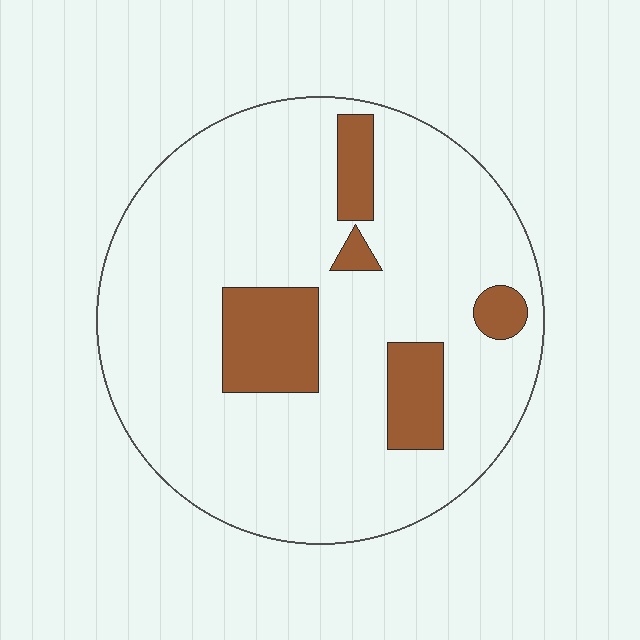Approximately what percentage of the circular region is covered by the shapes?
Approximately 15%.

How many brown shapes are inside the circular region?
5.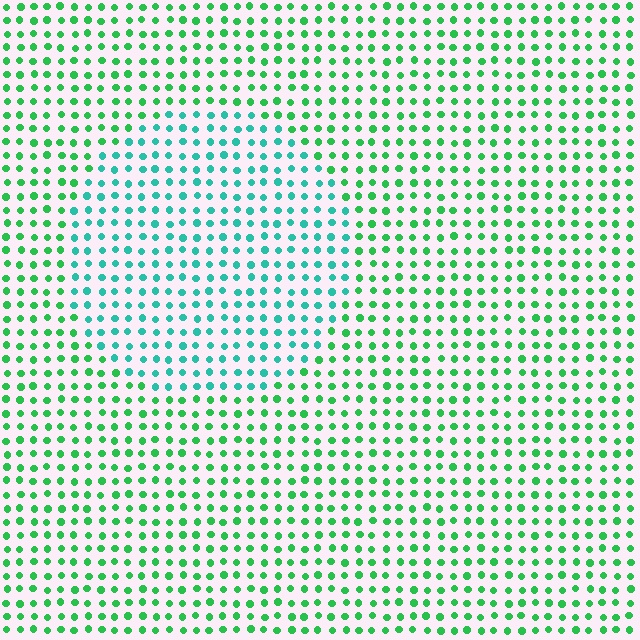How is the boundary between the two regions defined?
The boundary is defined purely by a slight shift in hue (about 37 degrees). Spacing, size, and orientation are identical on both sides.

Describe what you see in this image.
The image is filled with small green elements in a uniform arrangement. A circle-shaped region is visible where the elements are tinted to a slightly different hue, forming a subtle color boundary.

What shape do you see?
I see a circle.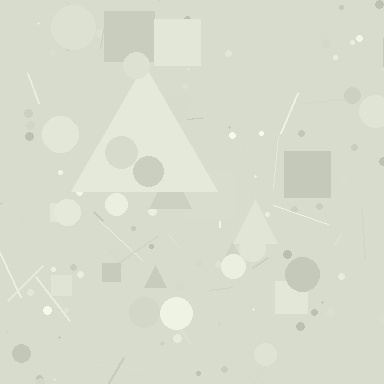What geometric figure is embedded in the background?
A triangle is embedded in the background.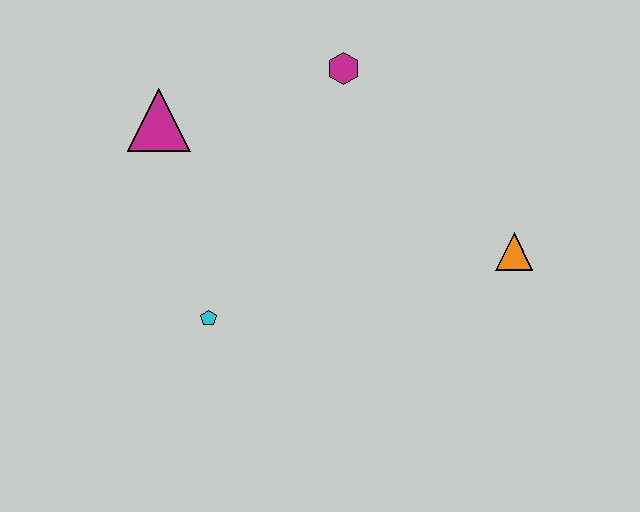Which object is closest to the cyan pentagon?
The magenta triangle is closest to the cyan pentagon.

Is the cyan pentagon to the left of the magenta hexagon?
Yes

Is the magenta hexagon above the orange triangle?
Yes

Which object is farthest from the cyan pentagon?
The orange triangle is farthest from the cyan pentagon.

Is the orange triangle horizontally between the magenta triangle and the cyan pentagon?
No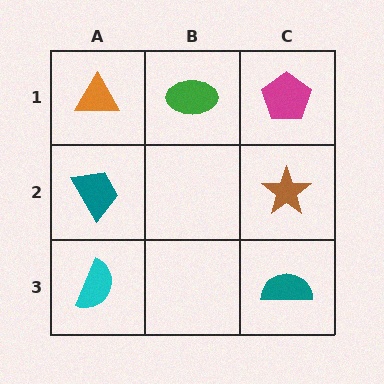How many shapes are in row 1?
3 shapes.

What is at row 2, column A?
A teal trapezoid.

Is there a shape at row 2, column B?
No, that cell is empty.